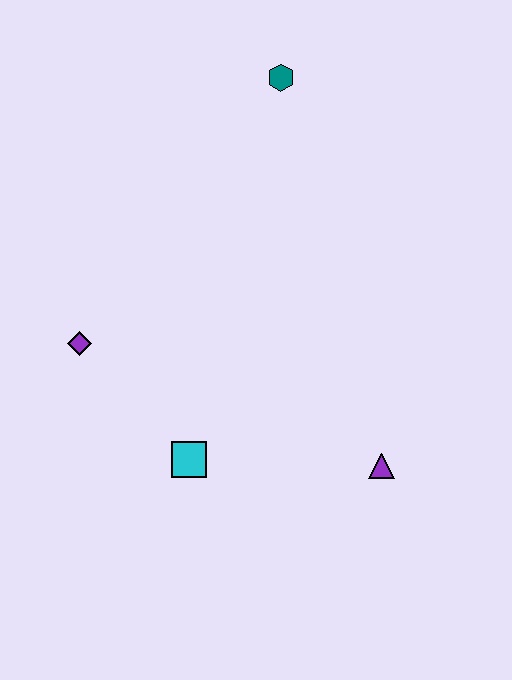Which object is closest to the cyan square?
The purple diamond is closest to the cyan square.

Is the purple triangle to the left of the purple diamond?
No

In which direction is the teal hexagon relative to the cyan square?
The teal hexagon is above the cyan square.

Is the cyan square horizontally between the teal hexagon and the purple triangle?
No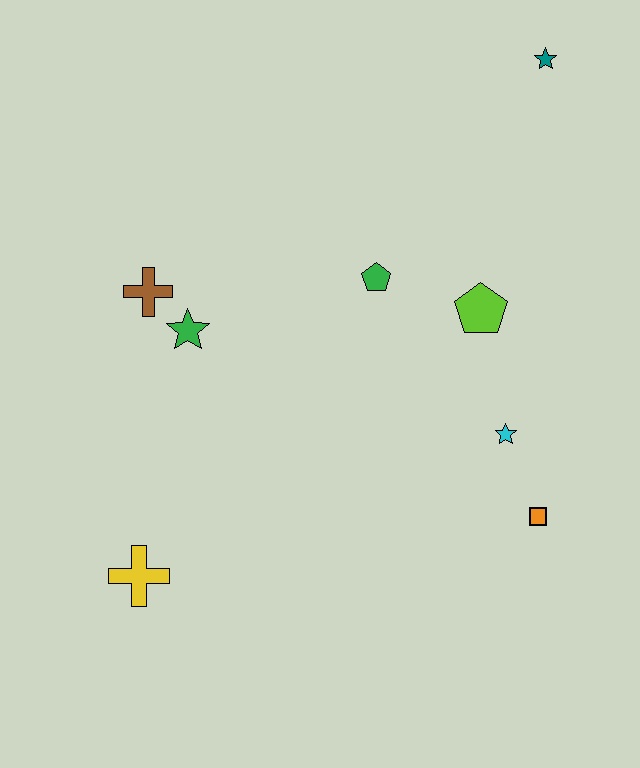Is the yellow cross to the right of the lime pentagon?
No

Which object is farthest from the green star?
The teal star is farthest from the green star.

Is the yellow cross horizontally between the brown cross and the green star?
No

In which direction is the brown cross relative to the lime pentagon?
The brown cross is to the left of the lime pentagon.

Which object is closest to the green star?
The brown cross is closest to the green star.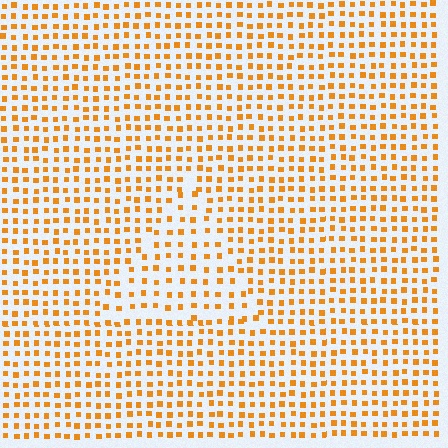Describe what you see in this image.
The image contains small orange elements arranged at two different densities. A triangle-shaped region is visible where the elements are less densely packed than the surrounding area.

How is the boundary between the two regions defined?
The boundary is defined by a change in element density (approximately 1.5x ratio). All elements are the same color, size, and shape.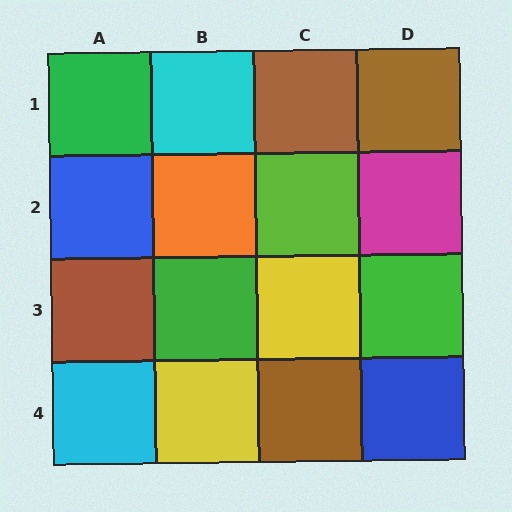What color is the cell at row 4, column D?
Blue.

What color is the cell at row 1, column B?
Cyan.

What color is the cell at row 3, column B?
Green.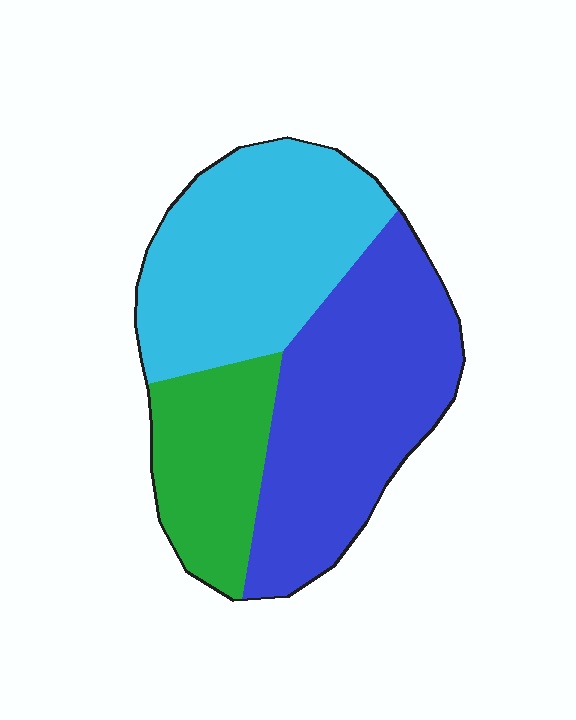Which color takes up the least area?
Green, at roughly 20%.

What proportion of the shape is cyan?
Cyan covers about 35% of the shape.